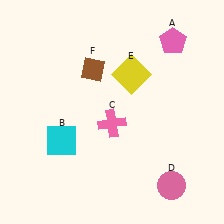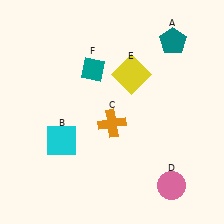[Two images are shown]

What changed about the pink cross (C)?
In Image 1, C is pink. In Image 2, it changed to orange.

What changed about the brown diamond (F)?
In Image 1, F is brown. In Image 2, it changed to teal.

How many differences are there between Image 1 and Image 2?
There are 3 differences between the two images.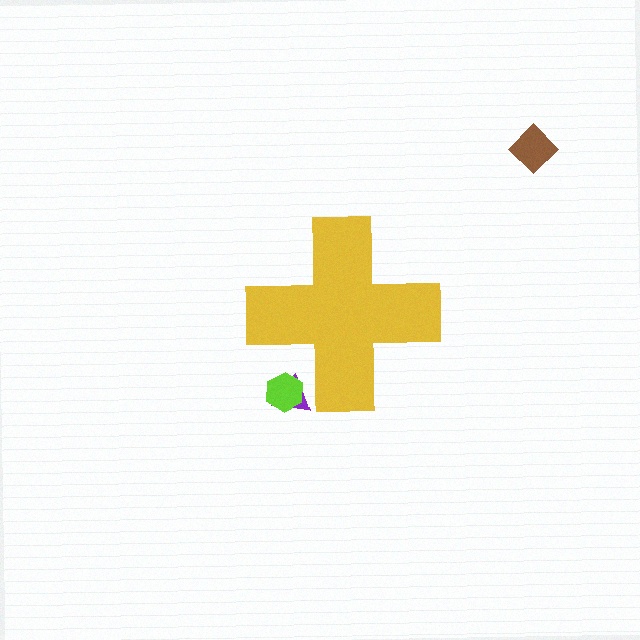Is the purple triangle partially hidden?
Yes, the purple triangle is partially hidden behind the yellow cross.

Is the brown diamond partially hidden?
No, the brown diamond is fully visible.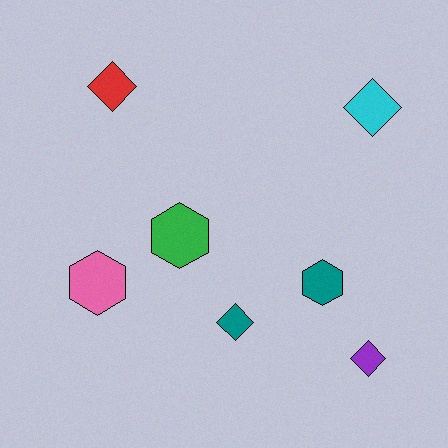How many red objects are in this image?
There is 1 red object.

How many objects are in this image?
There are 7 objects.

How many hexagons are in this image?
There are 3 hexagons.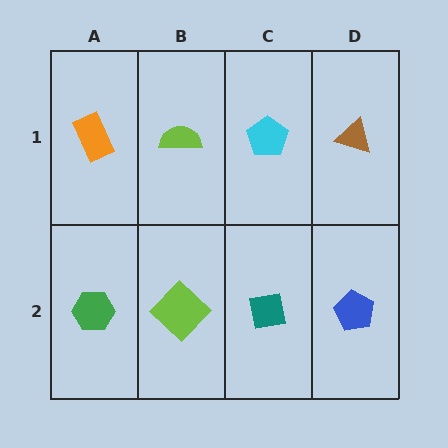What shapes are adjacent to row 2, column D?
A brown triangle (row 1, column D), a teal square (row 2, column C).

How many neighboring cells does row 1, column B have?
3.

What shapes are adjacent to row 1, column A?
A green hexagon (row 2, column A), a lime semicircle (row 1, column B).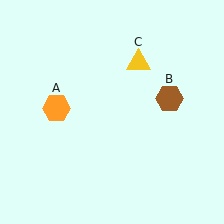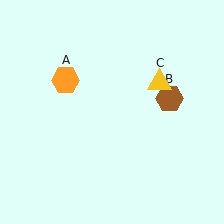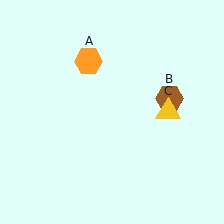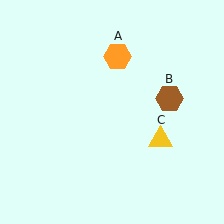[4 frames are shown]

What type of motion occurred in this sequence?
The orange hexagon (object A), yellow triangle (object C) rotated clockwise around the center of the scene.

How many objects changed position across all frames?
2 objects changed position: orange hexagon (object A), yellow triangle (object C).